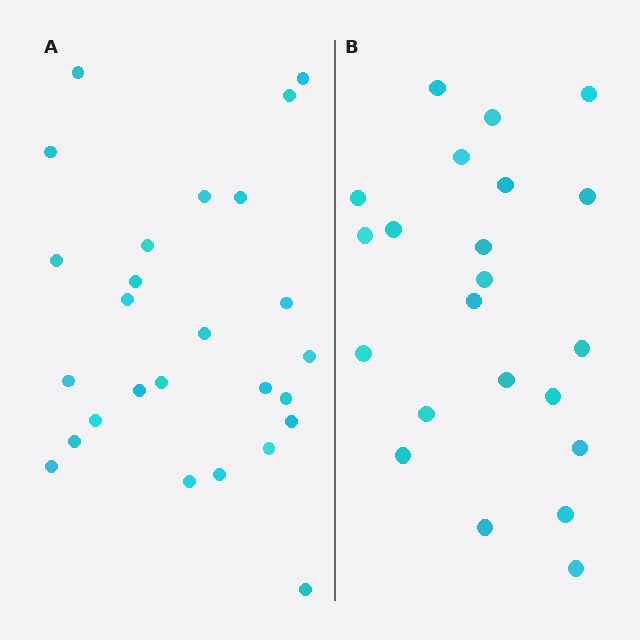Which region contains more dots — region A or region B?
Region A (the left region) has more dots.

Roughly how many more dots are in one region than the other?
Region A has about 4 more dots than region B.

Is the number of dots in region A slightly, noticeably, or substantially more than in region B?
Region A has only slightly more — the two regions are fairly close. The ratio is roughly 1.2 to 1.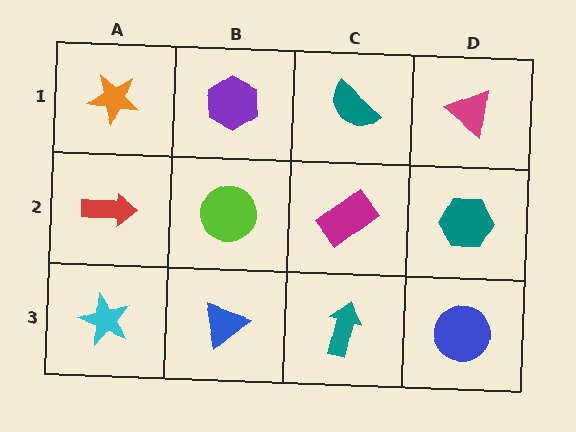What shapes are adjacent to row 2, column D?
A magenta triangle (row 1, column D), a blue circle (row 3, column D), a magenta rectangle (row 2, column C).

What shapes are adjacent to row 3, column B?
A lime circle (row 2, column B), a cyan star (row 3, column A), a teal arrow (row 3, column C).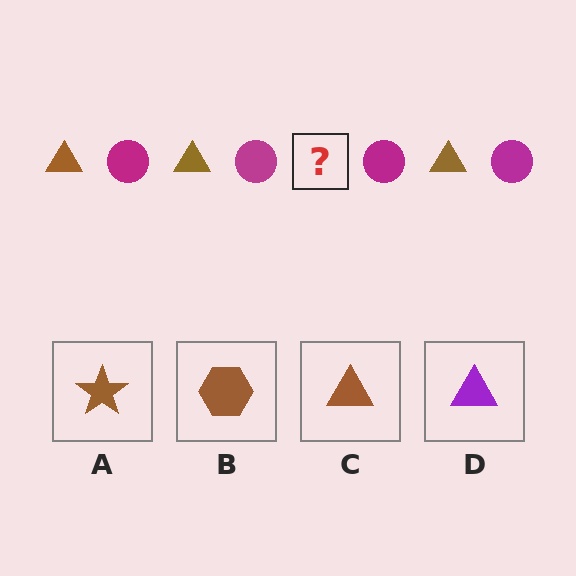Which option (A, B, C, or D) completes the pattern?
C.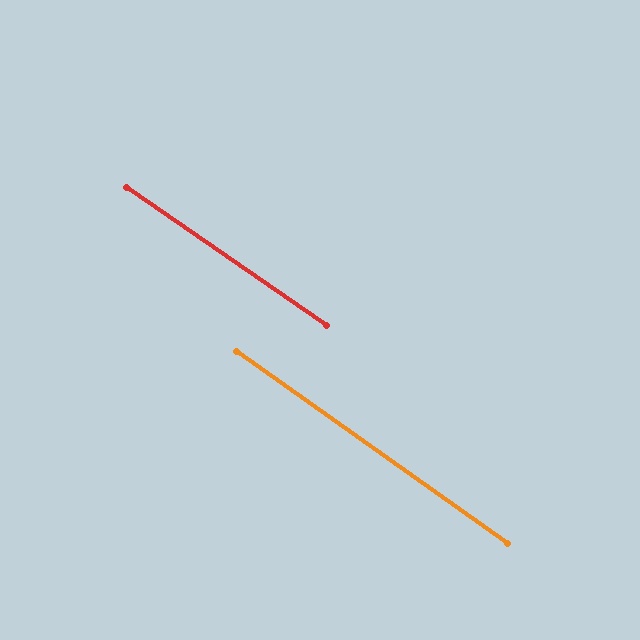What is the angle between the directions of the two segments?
Approximately 1 degree.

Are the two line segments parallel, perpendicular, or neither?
Parallel — their directions differ by only 0.7°.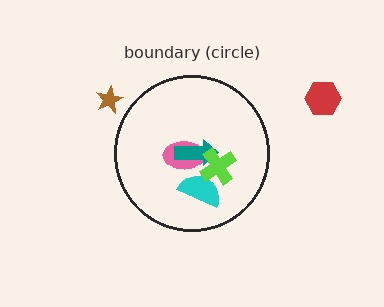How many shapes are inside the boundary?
4 inside, 2 outside.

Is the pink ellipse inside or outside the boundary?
Inside.